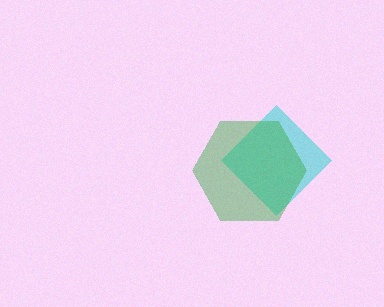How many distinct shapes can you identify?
There are 2 distinct shapes: a cyan diamond, a green hexagon.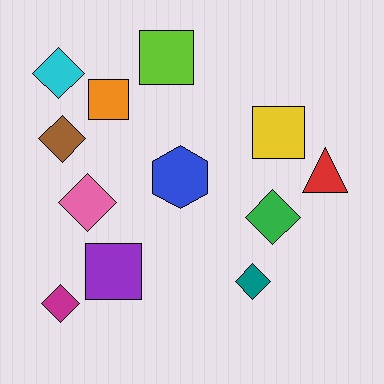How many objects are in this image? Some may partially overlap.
There are 12 objects.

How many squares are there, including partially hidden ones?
There are 4 squares.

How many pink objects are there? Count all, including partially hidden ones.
There is 1 pink object.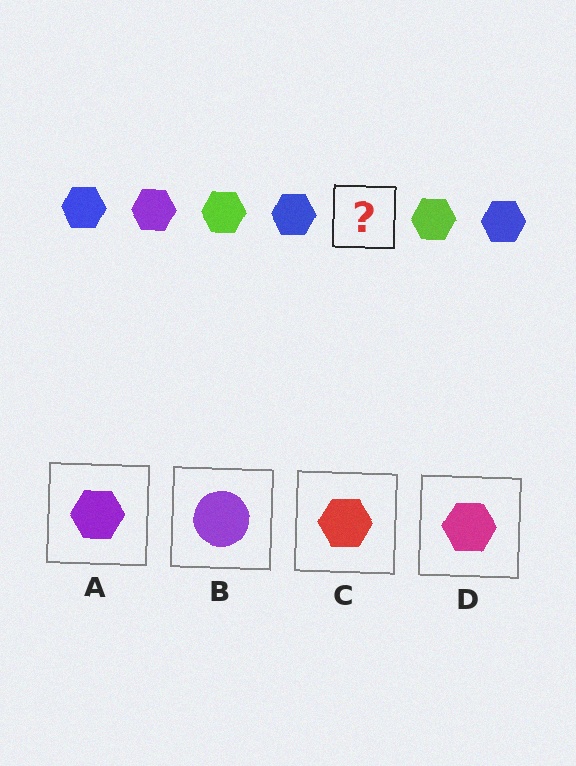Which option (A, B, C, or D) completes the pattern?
A.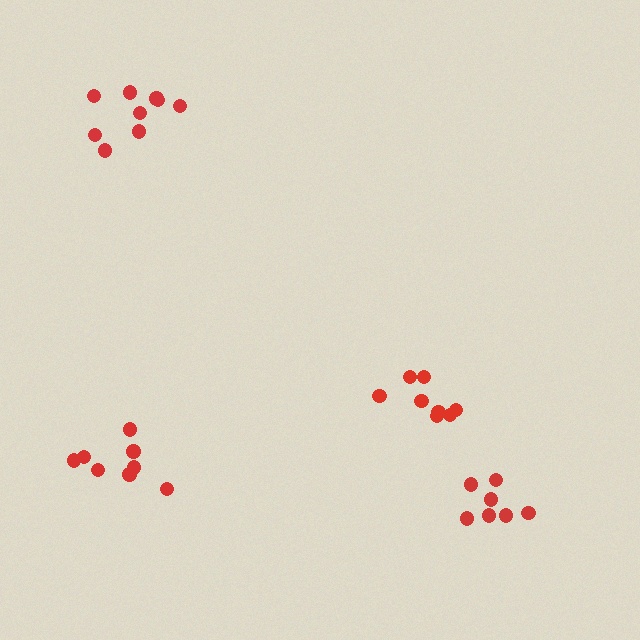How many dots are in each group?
Group 1: 8 dots, Group 2: 7 dots, Group 3: 8 dots, Group 4: 9 dots (32 total).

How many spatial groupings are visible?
There are 4 spatial groupings.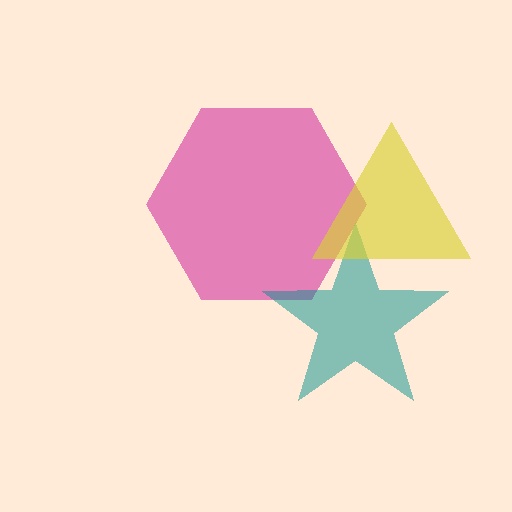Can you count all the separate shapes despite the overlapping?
Yes, there are 3 separate shapes.